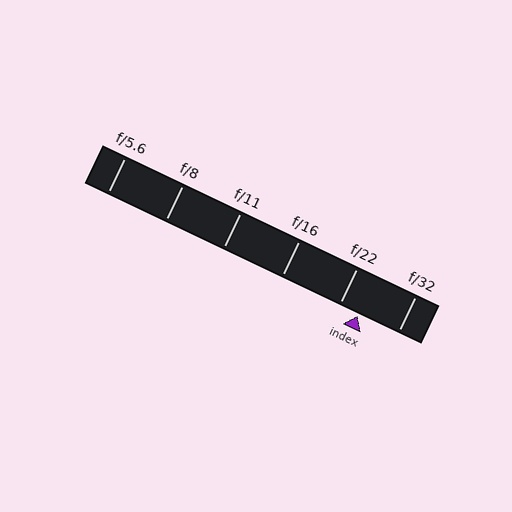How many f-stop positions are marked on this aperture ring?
There are 6 f-stop positions marked.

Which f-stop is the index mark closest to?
The index mark is closest to f/22.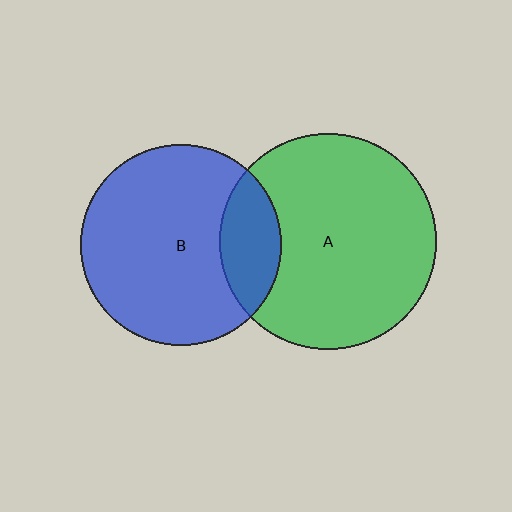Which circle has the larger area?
Circle A (green).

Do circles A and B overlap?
Yes.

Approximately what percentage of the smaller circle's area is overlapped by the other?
Approximately 20%.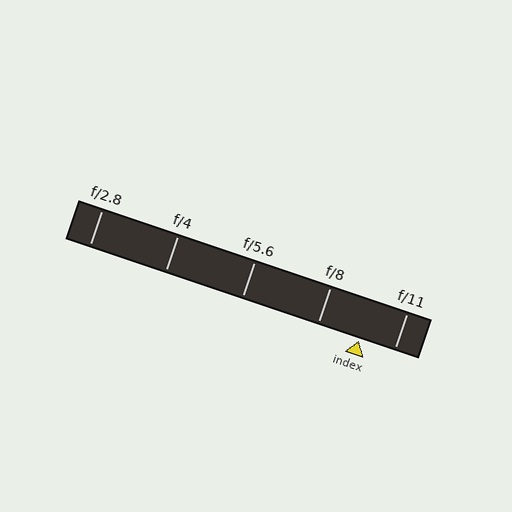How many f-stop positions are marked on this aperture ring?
There are 5 f-stop positions marked.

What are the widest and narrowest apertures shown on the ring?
The widest aperture shown is f/2.8 and the narrowest is f/11.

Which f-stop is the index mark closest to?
The index mark is closest to f/11.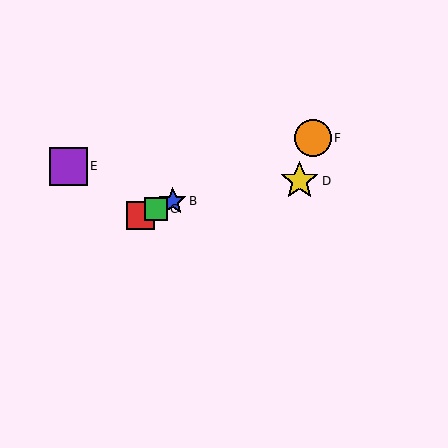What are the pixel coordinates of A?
Object A is at (140, 216).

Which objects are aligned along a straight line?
Objects A, B, C, F are aligned along a straight line.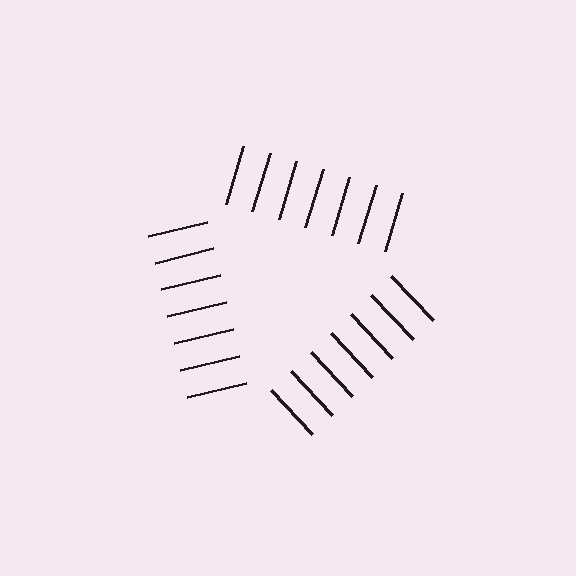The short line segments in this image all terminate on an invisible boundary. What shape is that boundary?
An illusory triangle — the line segments terminate on its edges but no continuous stroke is drawn.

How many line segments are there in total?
21 — 7 along each of the 3 edges.